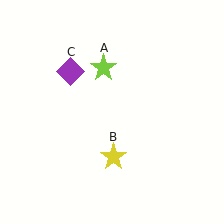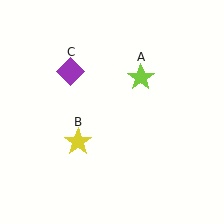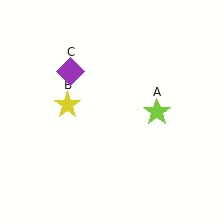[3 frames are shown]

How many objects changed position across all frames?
2 objects changed position: lime star (object A), yellow star (object B).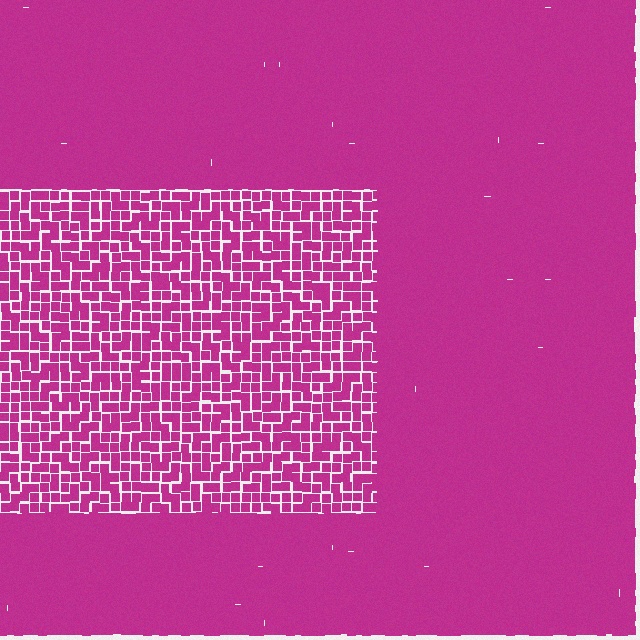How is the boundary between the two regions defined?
The boundary is defined by a change in element density (approximately 1.8x ratio). All elements are the same color, size, and shape.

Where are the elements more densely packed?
The elements are more densely packed outside the rectangle boundary.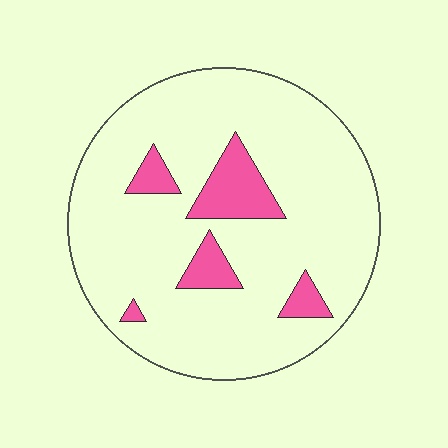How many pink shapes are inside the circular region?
5.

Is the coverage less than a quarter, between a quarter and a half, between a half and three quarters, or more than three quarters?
Less than a quarter.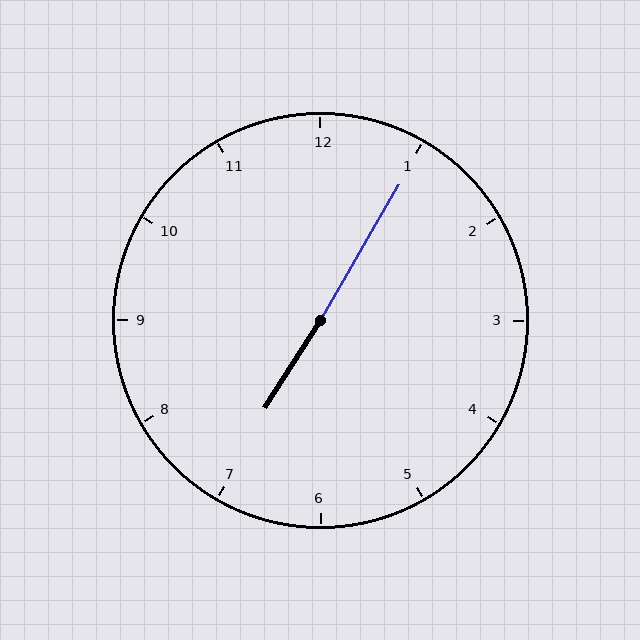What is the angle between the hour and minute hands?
Approximately 178 degrees.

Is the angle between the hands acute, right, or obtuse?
It is obtuse.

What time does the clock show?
7:05.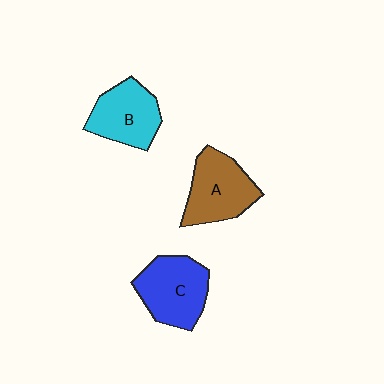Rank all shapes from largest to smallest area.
From largest to smallest: C (blue), A (brown), B (cyan).